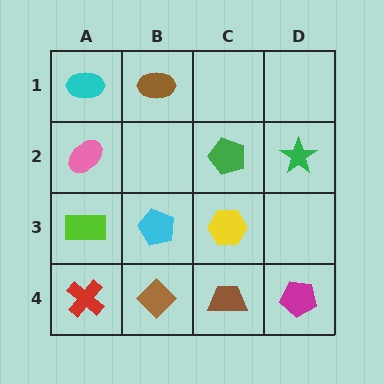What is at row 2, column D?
A green star.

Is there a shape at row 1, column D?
No, that cell is empty.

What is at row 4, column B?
A brown diamond.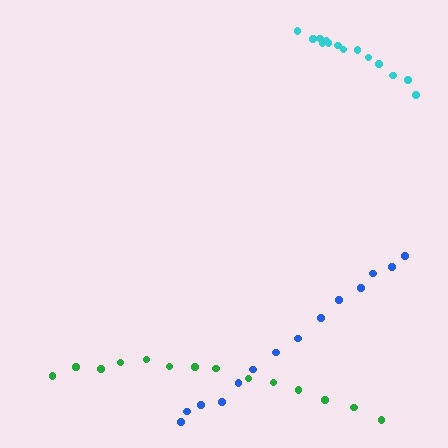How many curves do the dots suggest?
There are 3 distinct paths.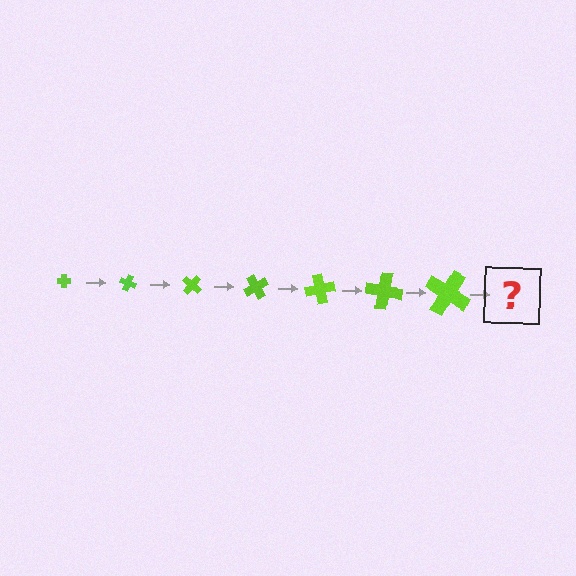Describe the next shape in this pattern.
It should be a cross, larger than the previous one and rotated 140 degrees from the start.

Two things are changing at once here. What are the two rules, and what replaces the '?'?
The two rules are that the cross grows larger each step and it rotates 20 degrees each step. The '?' should be a cross, larger than the previous one and rotated 140 degrees from the start.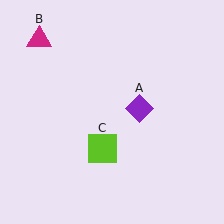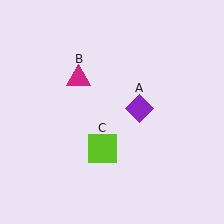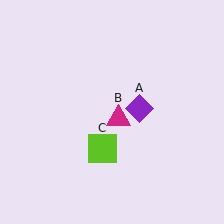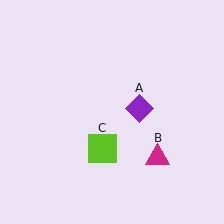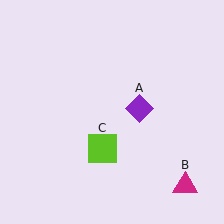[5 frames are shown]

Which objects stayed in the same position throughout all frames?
Purple diamond (object A) and lime square (object C) remained stationary.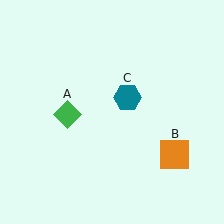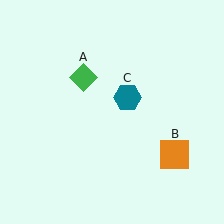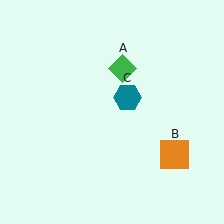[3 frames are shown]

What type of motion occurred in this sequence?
The green diamond (object A) rotated clockwise around the center of the scene.